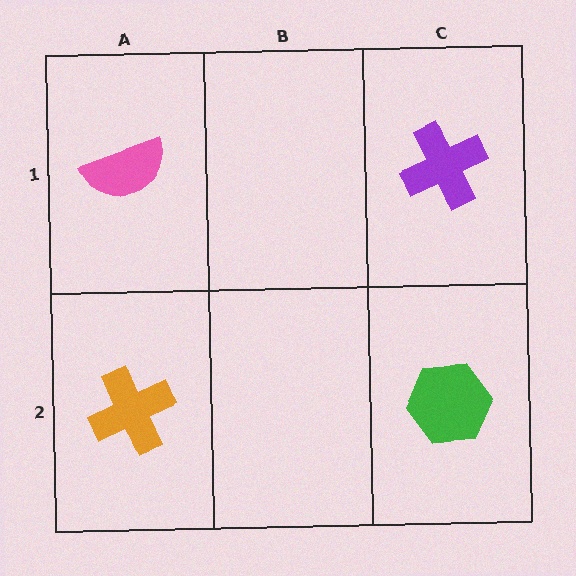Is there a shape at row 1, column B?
No, that cell is empty.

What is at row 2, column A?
An orange cross.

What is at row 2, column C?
A green hexagon.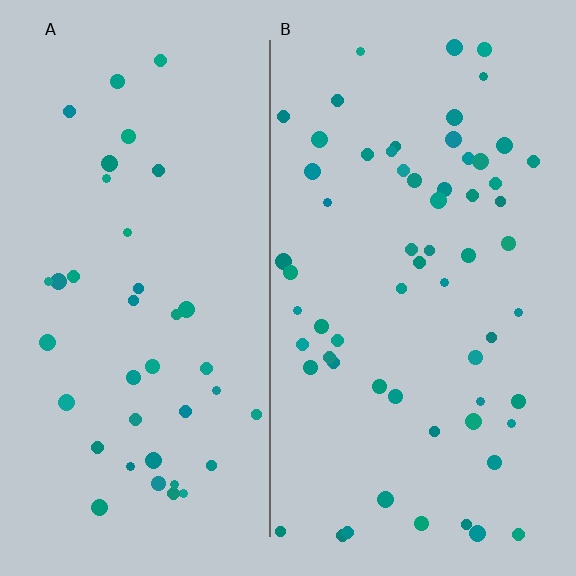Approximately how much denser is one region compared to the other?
Approximately 1.6× — region B over region A.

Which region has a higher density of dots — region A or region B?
B (the right).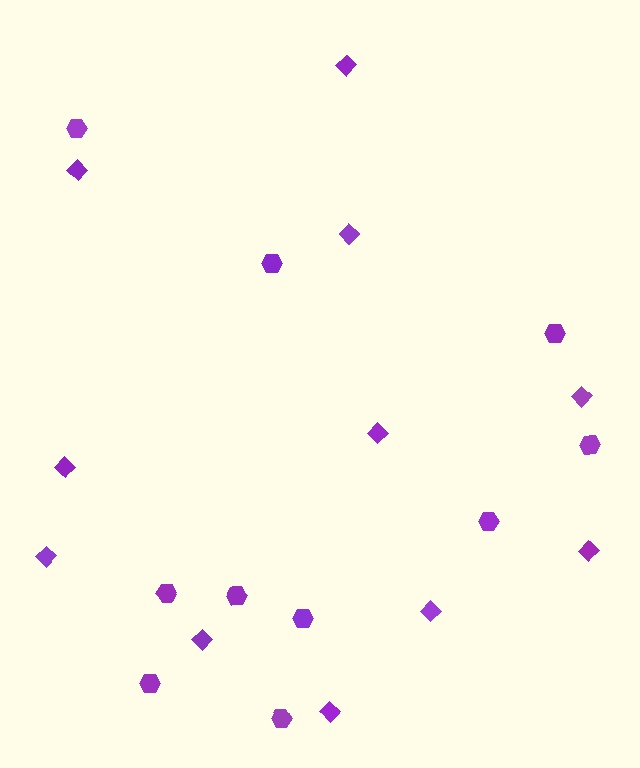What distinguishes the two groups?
There are 2 groups: one group of diamonds (11) and one group of hexagons (10).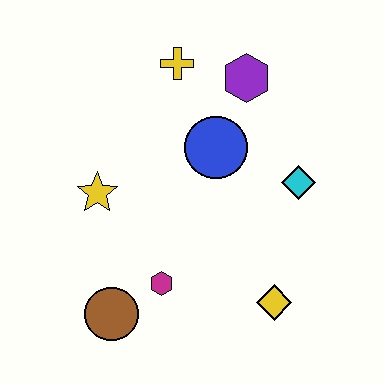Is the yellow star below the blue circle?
Yes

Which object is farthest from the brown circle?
The purple hexagon is farthest from the brown circle.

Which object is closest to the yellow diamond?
The magenta hexagon is closest to the yellow diamond.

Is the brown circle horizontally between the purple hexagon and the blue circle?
No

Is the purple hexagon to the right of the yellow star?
Yes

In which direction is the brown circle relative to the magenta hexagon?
The brown circle is to the left of the magenta hexagon.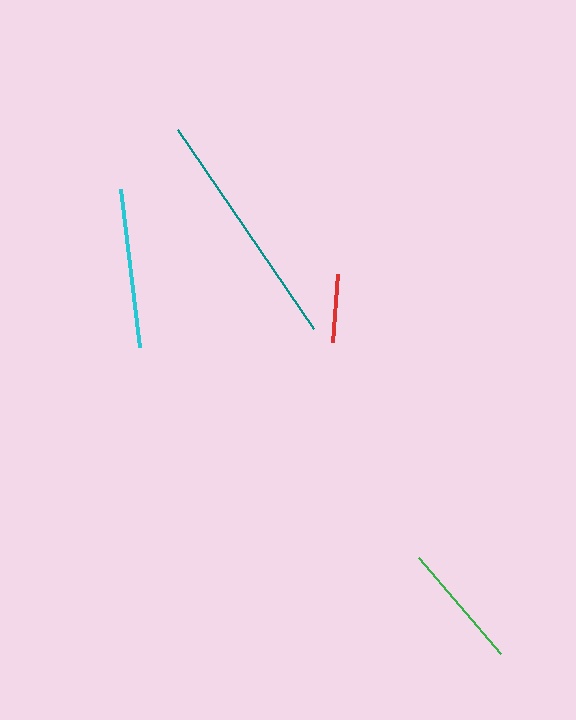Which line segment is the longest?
The teal line is the longest at approximately 241 pixels.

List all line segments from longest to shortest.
From longest to shortest: teal, cyan, green, red.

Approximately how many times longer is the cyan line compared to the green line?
The cyan line is approximately 1.3 times the length of the green line.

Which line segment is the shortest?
The red line is the shortest at approximately 68 pixels.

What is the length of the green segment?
The green segment is approximately 127 pixels long.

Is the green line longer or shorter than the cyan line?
The cyan line is longer than the green line.